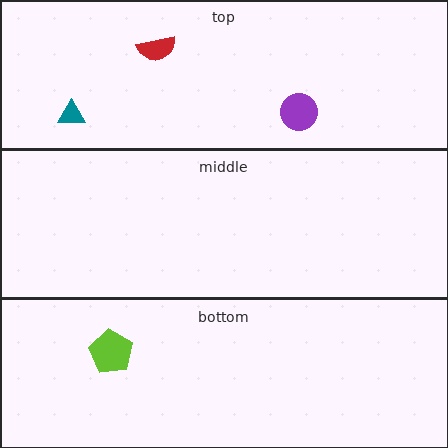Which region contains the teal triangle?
The top region.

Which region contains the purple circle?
The top region.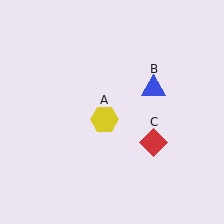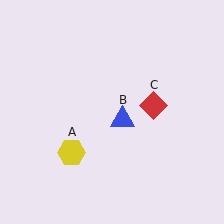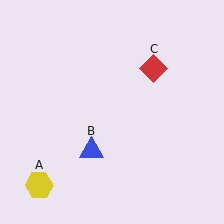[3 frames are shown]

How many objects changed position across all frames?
3 objects changed position: yellow hexagon (object A), blue triangle (object B), red diamond (object C).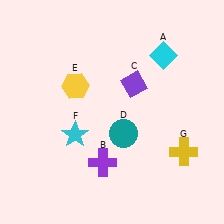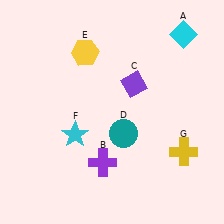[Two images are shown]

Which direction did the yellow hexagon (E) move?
The yellow hexagon (E) moved up.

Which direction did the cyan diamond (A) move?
The cyan diamond (A) moved up.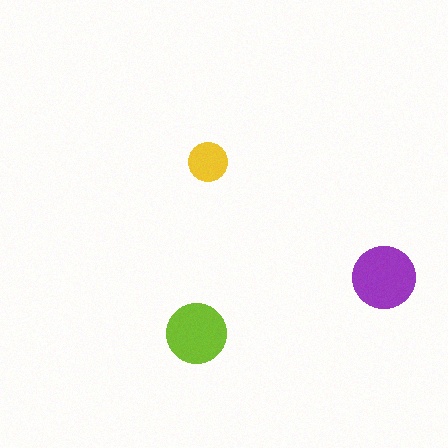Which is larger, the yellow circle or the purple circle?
The purple one.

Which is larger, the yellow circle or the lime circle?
The lime one.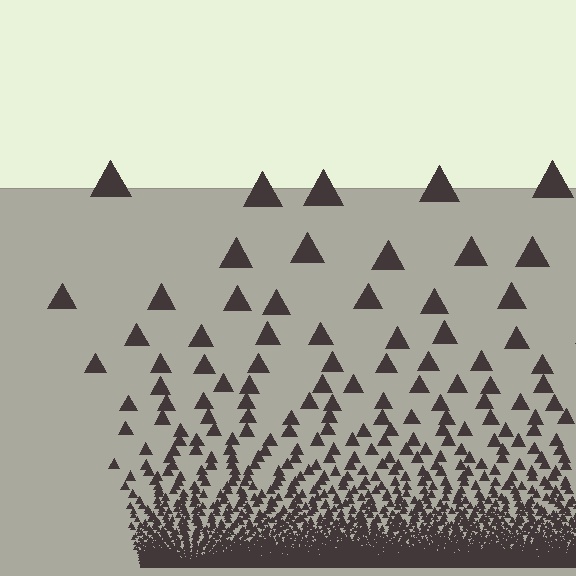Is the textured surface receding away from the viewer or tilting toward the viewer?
The surface appears to tilt toward the viewer. Texture elements get larger and sparser toward the top.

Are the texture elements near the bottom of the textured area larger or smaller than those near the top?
Smaller. The gradient is inverted — elements near the bottom are smaller and denser.